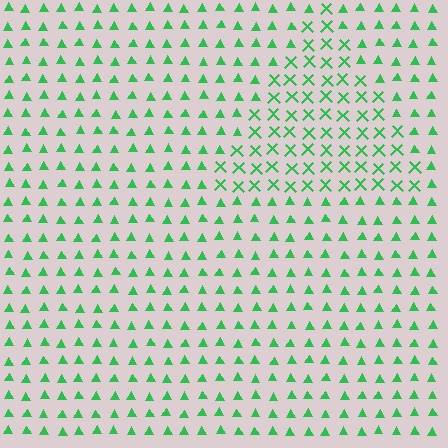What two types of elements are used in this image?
The image uses X marks inside the triangle region and triangles outside it.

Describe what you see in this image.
The image is filled with small green elements arranged in a uniform grid. A triangle-shaped region contains X marks, while the surrounding area contains triangles. The boundary is defined purely by the change in element shape.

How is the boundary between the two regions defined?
The boundary is defined by a change in element shape: X marks inside vs. triangles outside. All elements share the same color and spacing.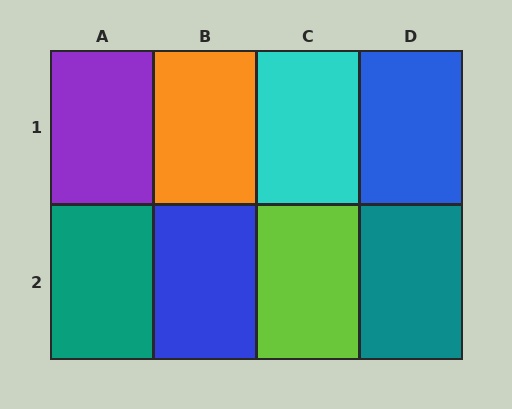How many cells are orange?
1 cell is orange.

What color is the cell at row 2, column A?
Teal.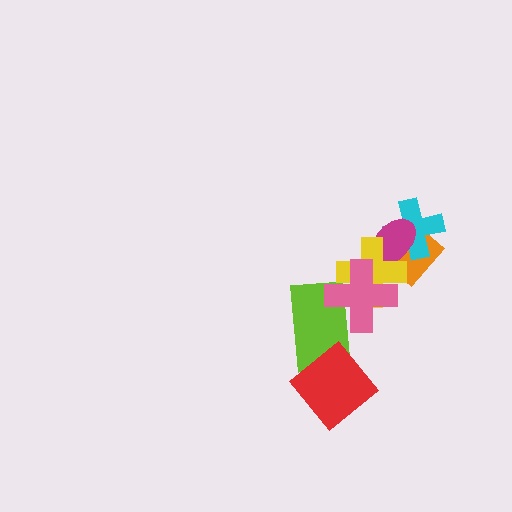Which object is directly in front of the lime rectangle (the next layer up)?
The red diamond is directly in front of the lime rectangle.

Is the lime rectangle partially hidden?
Yes, it is partially covered by another shape.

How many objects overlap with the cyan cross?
2 objects overlap with the cyan cross.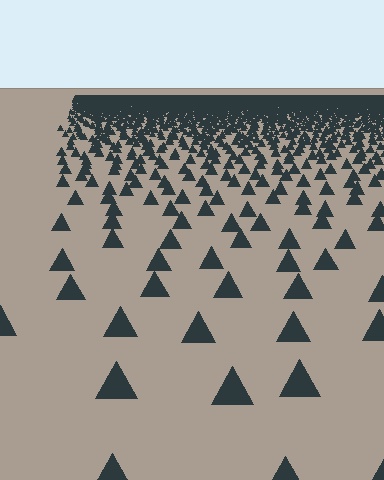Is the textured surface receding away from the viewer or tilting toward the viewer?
The surface is receding away from the viewer. Texture elements get smaller and denser toward the top.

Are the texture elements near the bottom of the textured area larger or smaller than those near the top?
Larger. Near the bottom, elements are closer to the viewer and appear at a bigger on-screen size.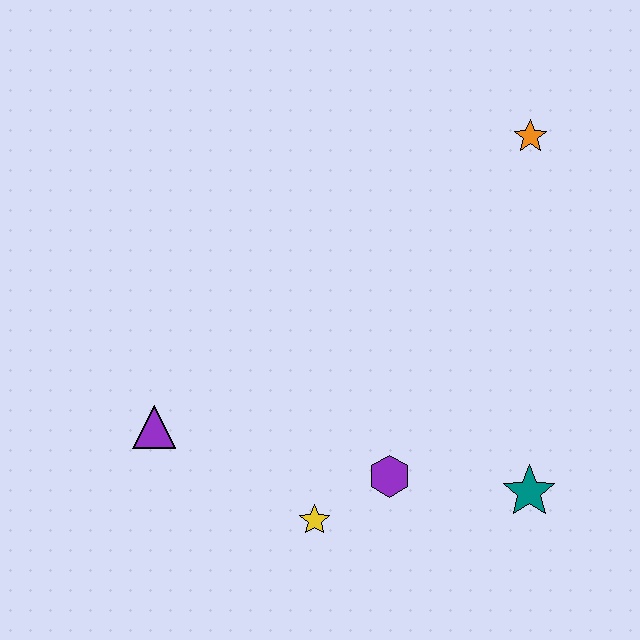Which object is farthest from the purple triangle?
The orange star is farthest from the purple triangle.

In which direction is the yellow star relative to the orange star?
The yellow star is below the orange star.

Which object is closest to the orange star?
The teal star is closest to the orange star.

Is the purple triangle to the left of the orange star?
Yes